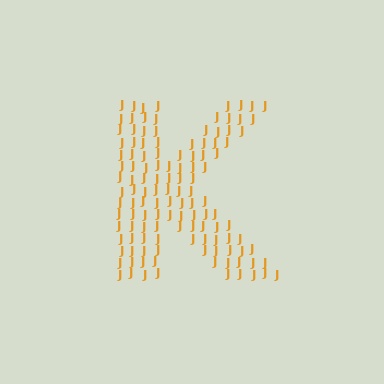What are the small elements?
The small elements are letter J's.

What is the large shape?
The large shape is the letter K.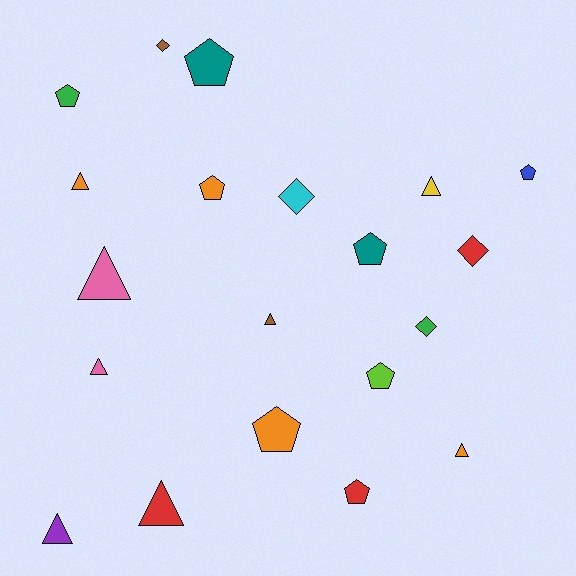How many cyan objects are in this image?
There is 1 cyan object.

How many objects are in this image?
There are 20 objects.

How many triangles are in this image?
There are 8 triangles.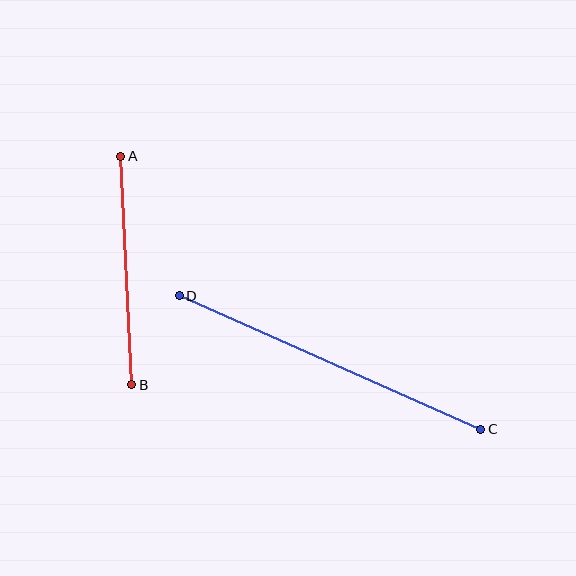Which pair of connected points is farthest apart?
Points C and D are farthest apart.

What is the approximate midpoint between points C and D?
The midpoint is at approximately (330, 362) pixels.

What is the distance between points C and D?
The distance is approximately 330 pixels.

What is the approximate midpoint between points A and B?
The midpoint is at approximately (126, 270) pixels.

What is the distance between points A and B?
The distance is approximately 229 pixels.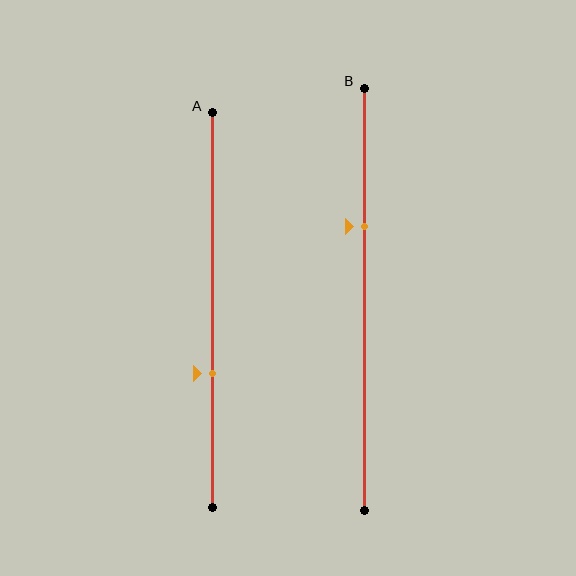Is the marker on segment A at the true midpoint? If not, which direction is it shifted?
No, the marker on segment A is shifted downward by about 16% of the segment length.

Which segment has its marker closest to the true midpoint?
Segment A has its marker closest to the true midpoint.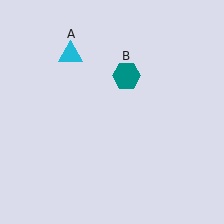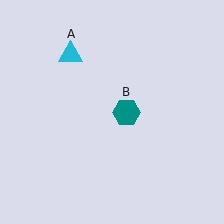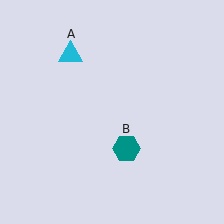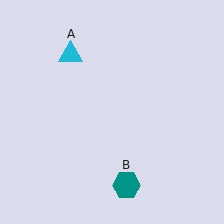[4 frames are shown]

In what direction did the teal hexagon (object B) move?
The teal hexagon (object B) moved down.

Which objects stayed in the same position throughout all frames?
Cyan triangle (object A) remained stationary.